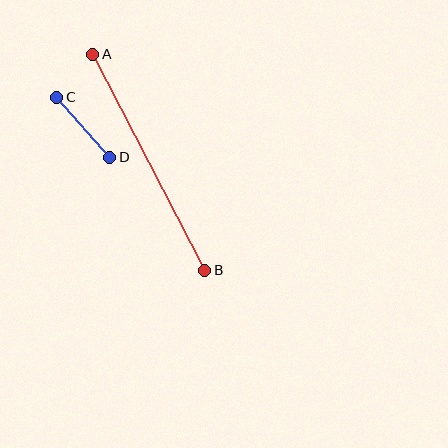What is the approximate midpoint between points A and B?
The midpoint is at approximately (149, 162) pixels.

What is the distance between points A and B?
The distance is approximately 243 pixels.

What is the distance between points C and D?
The distance is approximately 80 pixels.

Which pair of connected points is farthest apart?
Points A and B are farthest apart.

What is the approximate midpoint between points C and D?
The midpoint is at approximately (83, 127) pixels.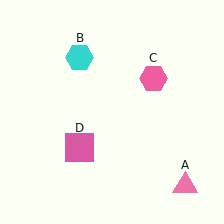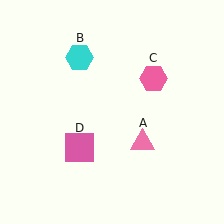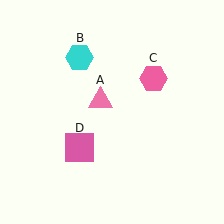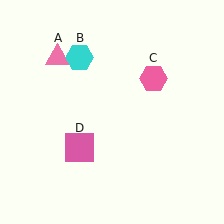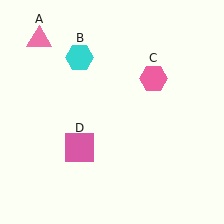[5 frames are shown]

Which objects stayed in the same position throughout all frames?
Cyan hexagon (object B) and pink hexagon (object C) and pink square (object D) remained stationary.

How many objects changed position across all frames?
1 object changed position: pink triangle (object A).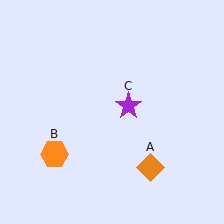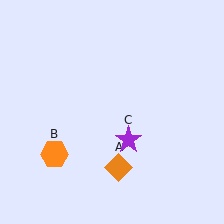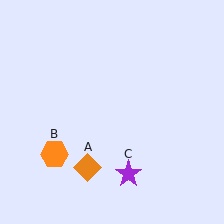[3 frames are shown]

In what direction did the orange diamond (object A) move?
The orange diamond (object A) moved left.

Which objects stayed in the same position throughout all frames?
Orange hexagon (object B) remained stationary.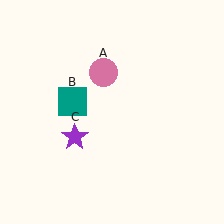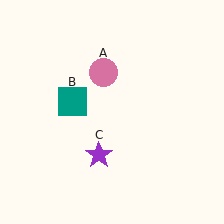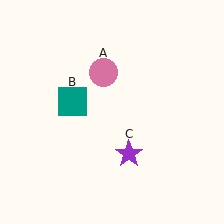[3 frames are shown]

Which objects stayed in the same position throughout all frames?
Pink circle (object A) and teal square (object B) remained stationary.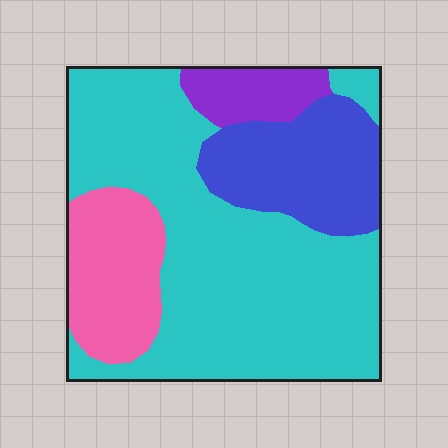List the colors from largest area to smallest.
From largest to smallest: cyan, blue, pink, purple.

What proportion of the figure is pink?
Pink takes up about one sixth (1/6) of the figure.